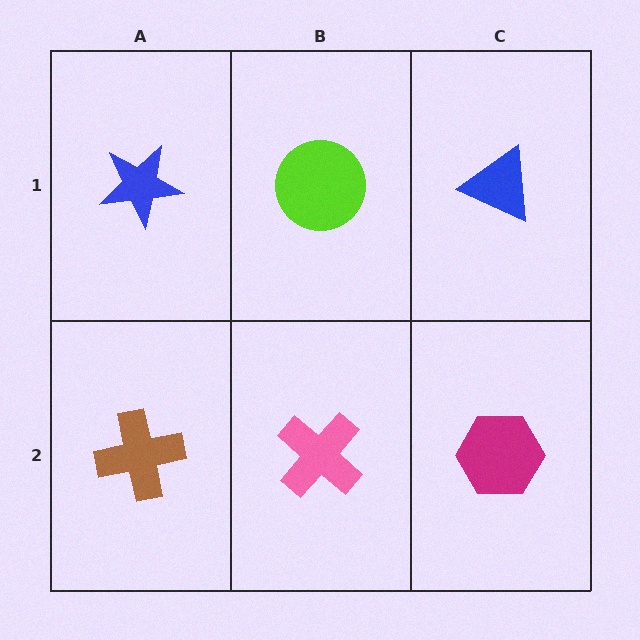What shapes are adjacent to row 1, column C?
A magenta hexagon (row 2, column C), a lime circle (row 1, column B).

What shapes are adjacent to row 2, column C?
A blue triangle (row 1, column C), a pink cross (row 2, column B).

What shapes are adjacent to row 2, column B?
A lime circle (row 1, column B), a brown cross (row 2, column A), a magenta hexagon (row 2, column C).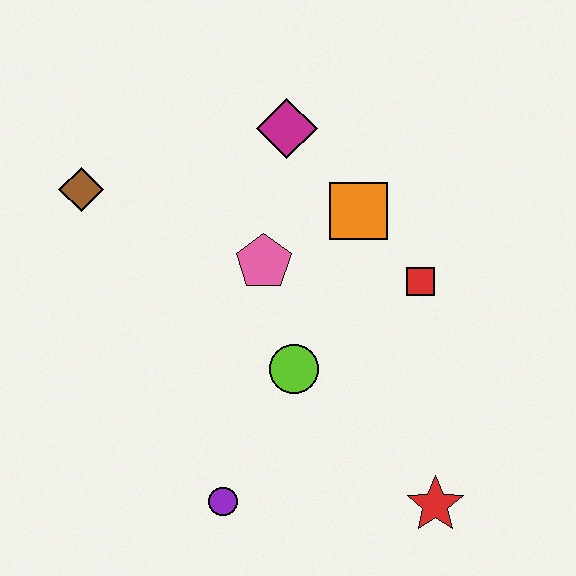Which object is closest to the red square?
The orange square is closest to the red square.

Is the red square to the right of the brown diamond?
Yes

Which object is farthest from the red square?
The brown diamond is farthest from the red square.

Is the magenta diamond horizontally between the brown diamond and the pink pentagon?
No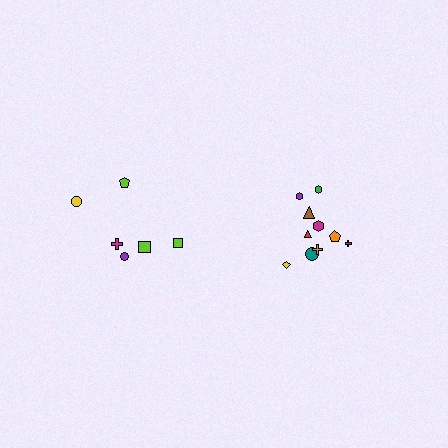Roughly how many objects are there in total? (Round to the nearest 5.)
Roughly 15 objects in total.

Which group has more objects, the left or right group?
The right group.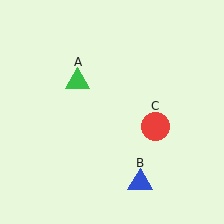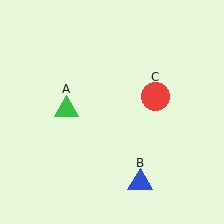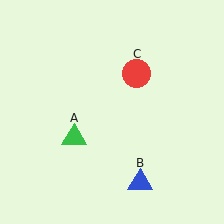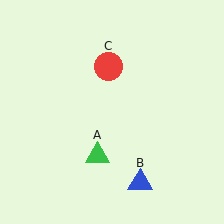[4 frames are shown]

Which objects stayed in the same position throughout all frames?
Blue triangle (object B) remained stationary.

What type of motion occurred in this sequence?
The green triangle (object A), red circle (object C) rotated counterclockwise around the center of the scene.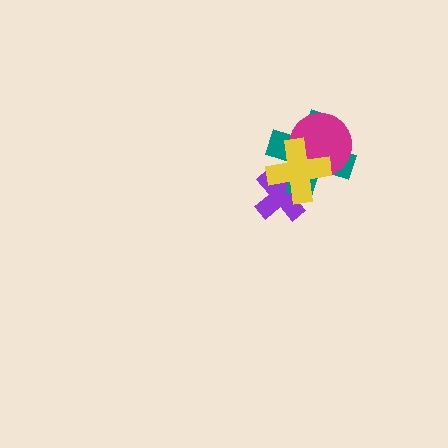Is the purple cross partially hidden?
Yes, it is partially covered by another shape.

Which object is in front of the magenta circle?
The yellow cross is in front of the magenta circle.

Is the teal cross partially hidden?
Yes, it is partially covered by another shape.